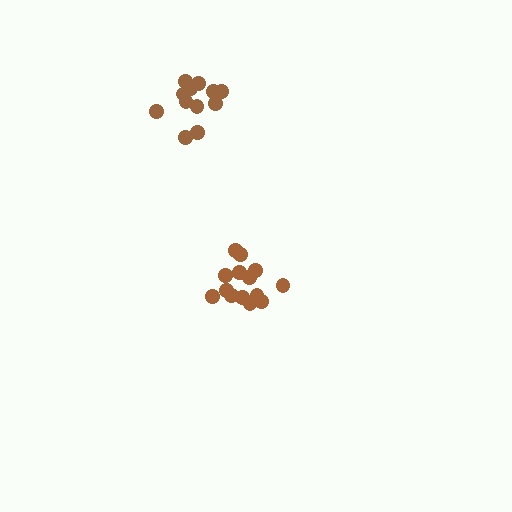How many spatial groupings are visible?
There are 2 spatial groupings.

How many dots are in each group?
Group 1: 14 dots, Group 2: 12 dots (26 total).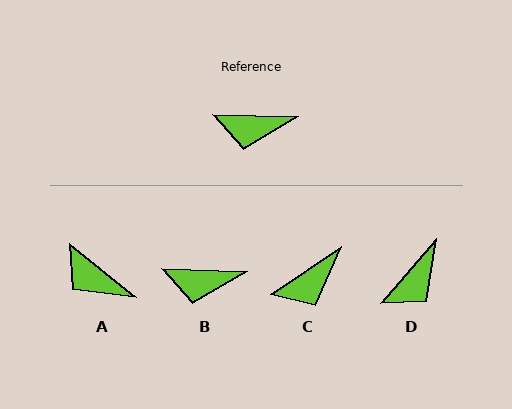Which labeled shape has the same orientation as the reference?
B.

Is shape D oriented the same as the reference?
No, it is off by about 50 degrees.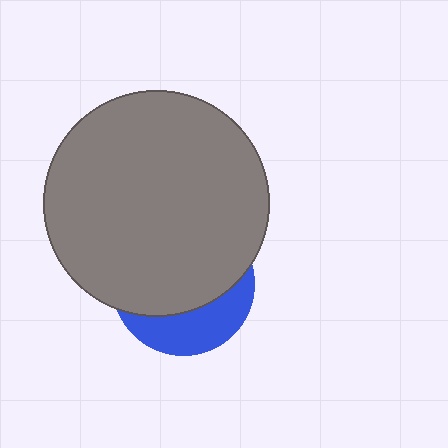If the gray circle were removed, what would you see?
You would see the complete blue circle.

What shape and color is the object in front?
The object in front is a gray circle.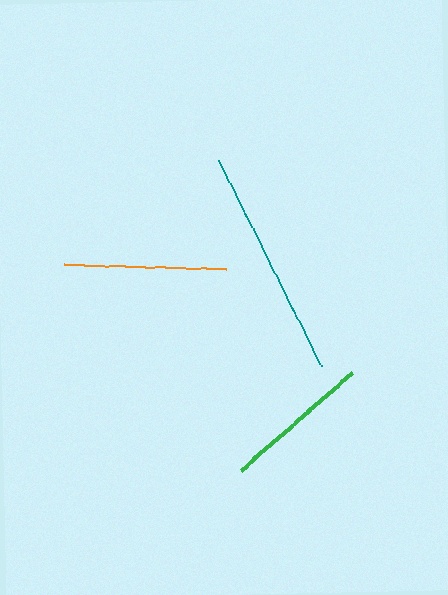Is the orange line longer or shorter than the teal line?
The teal line is longer than the orange line.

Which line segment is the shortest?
The green line is the shortest at approximately 147 pixels.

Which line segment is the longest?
The teal line is the longest at approximately 231 pixels.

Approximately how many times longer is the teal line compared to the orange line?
The teal line is approximately 1.4 times the length of the orange line.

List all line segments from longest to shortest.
From longest to shortest: teal, orange, green.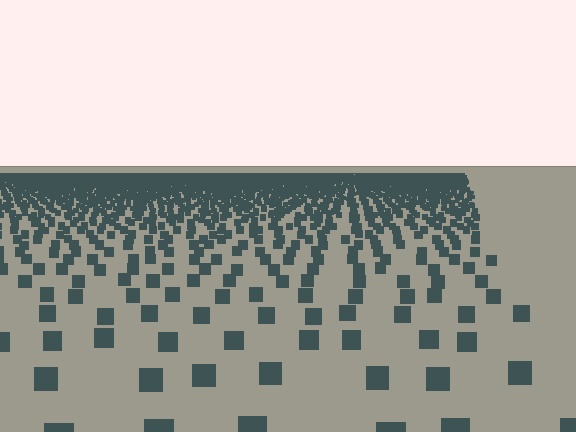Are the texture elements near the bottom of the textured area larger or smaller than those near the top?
Larger. Near the bottom, elements are closer to the viewer and appear at a bigger on-screen size.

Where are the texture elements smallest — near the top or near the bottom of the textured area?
Near the top.